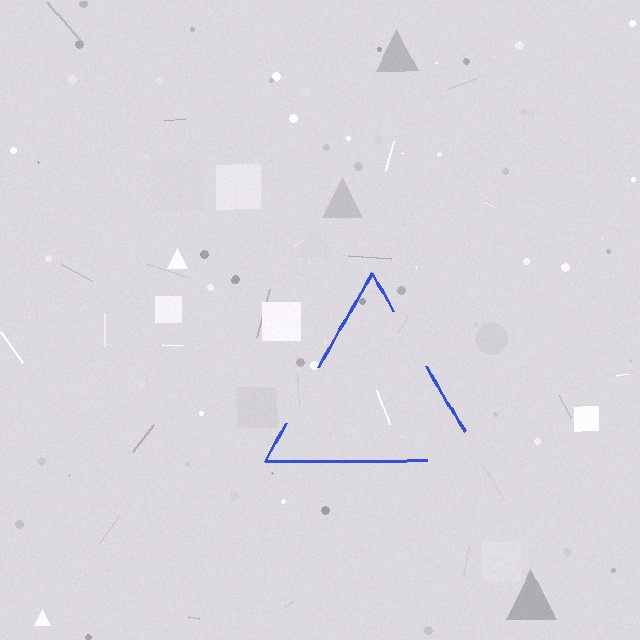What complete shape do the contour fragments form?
The contour fragments form a triangle.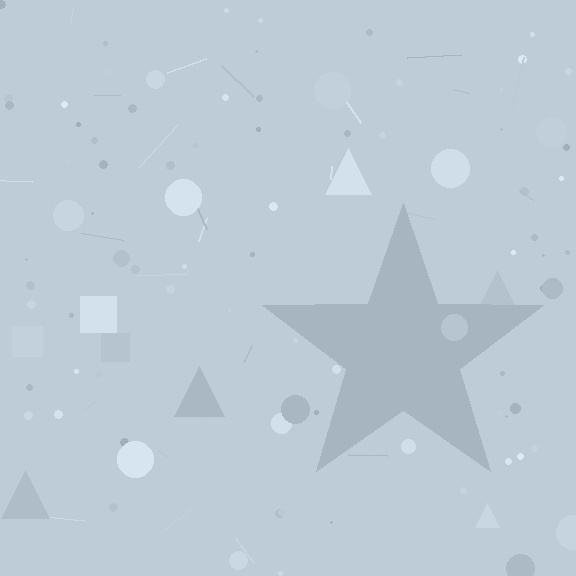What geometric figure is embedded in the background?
A star is embedded in the background.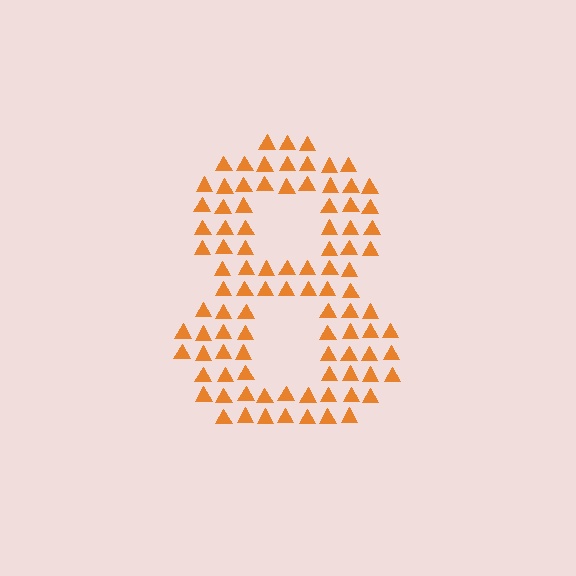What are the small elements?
The small elements are triangles.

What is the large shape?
The large shape is the digit 8.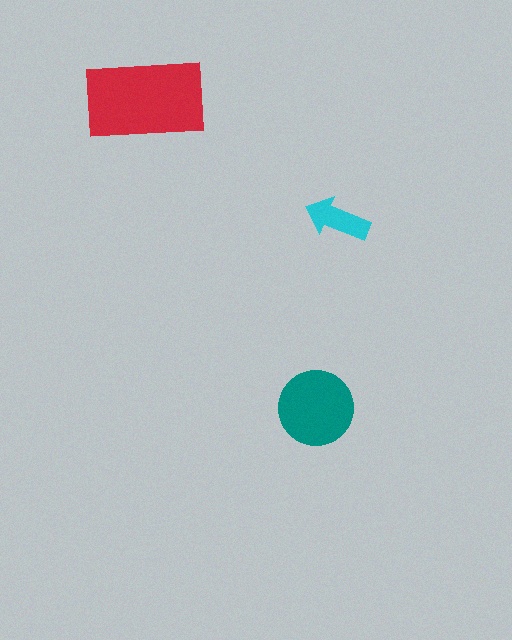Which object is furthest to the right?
The cyan arrow is rightmost.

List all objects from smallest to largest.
The cyan arrow, the teal circle, the red rectangle.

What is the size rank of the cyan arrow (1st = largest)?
3rd.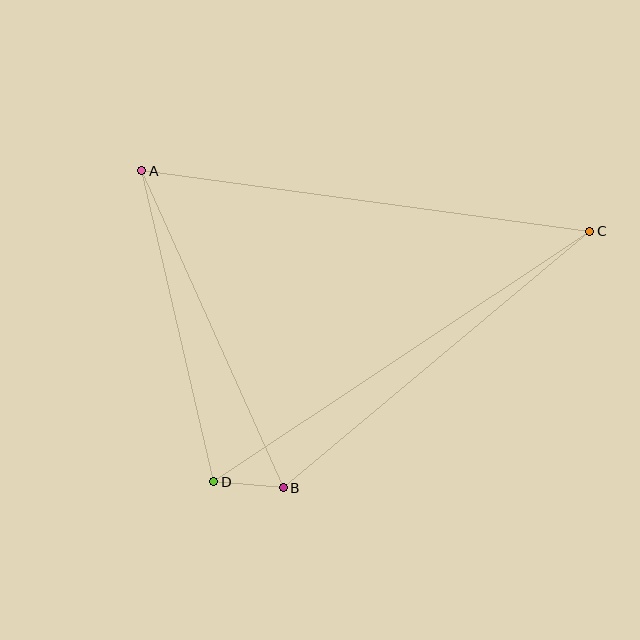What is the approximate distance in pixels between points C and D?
The distance between C and D is approximately 452 pixels.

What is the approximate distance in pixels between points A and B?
The distance between A and B is approximately 347 pixels.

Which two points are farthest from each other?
Points A and C are farthest from each other.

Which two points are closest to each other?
Points B and D are closest to each other.